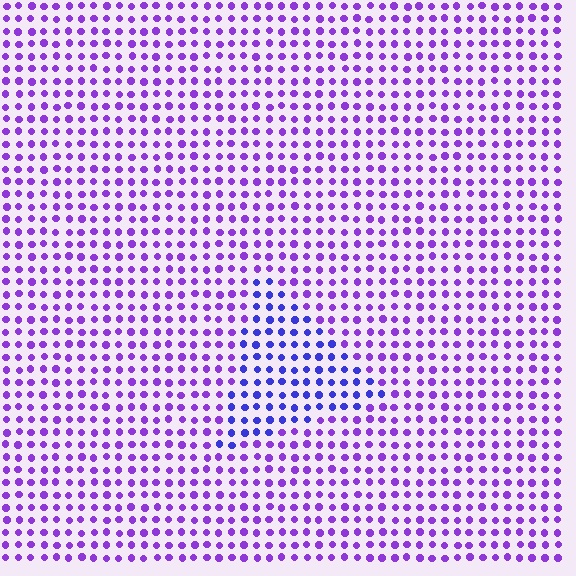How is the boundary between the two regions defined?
The boundary is defined purely by a slight shift in hue (about 32 degrees). Spacing, size, and orientation are identical on both sides.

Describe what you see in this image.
The image is filled with small purple elements in a uniform arrangement. A triangle-shaped region is visible where the elements are tinted to a slightly different hue, forming a subtle color boundary.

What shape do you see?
I see a triangle.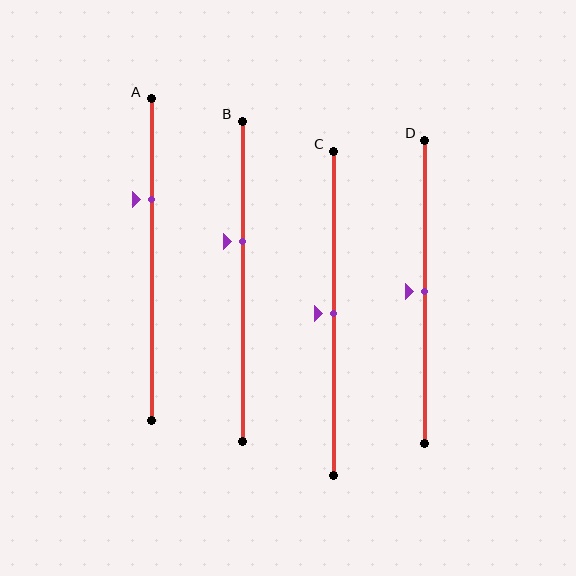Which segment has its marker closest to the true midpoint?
Segment C has its marker closest to the true midpoint.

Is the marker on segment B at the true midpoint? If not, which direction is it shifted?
No, the marker on segment B is shifted upward by about 12% of the segment length.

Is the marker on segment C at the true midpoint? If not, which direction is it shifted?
Yes, the marker on segment C is at the true midpoint.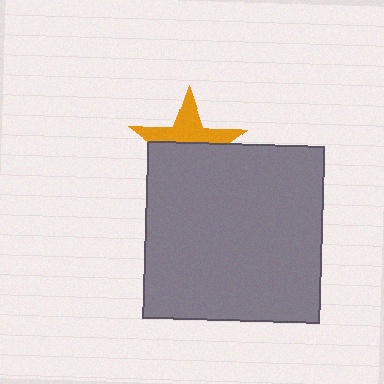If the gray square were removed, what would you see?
You would see the complete orange star.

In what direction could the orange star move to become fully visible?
The orange star could move up. That would shift it out from behind the gray square entirely.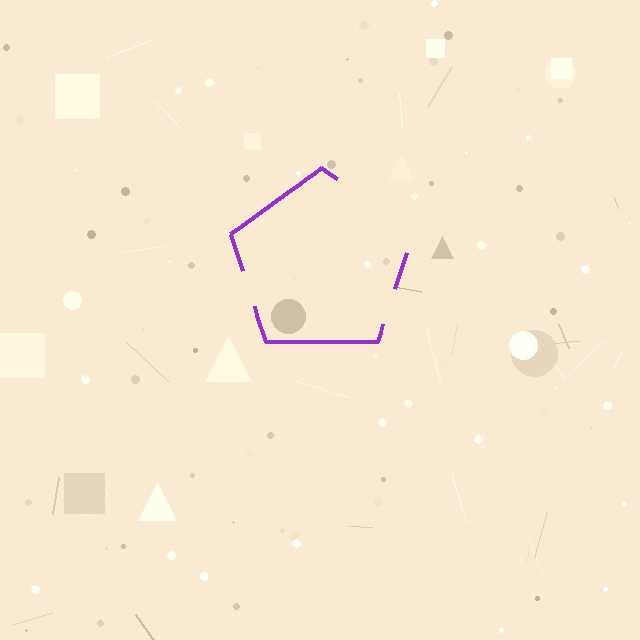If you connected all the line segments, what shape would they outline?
They would outline a pentagon.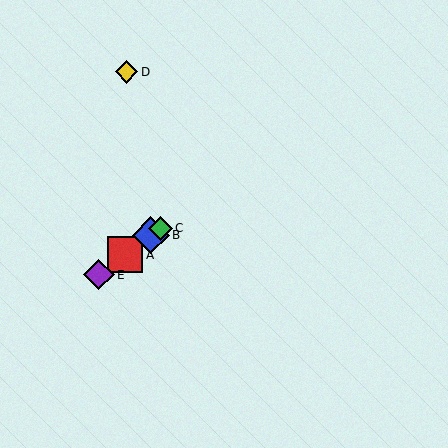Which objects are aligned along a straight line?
Objects A, B, C, E are aligned along a straight line.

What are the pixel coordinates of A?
Object A is at (125, 255).